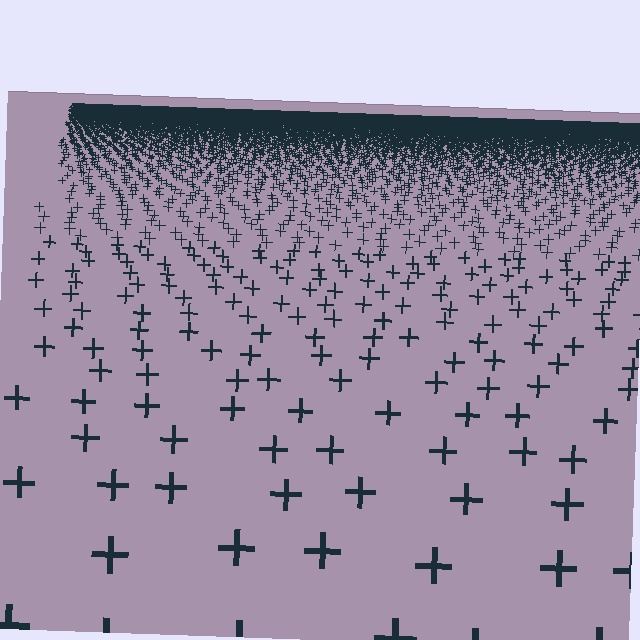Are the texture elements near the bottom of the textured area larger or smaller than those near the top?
Larger. Near the bottom, elements are closer to the viewer and appear at a bigger on-screen size.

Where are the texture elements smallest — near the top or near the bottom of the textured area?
Near the top.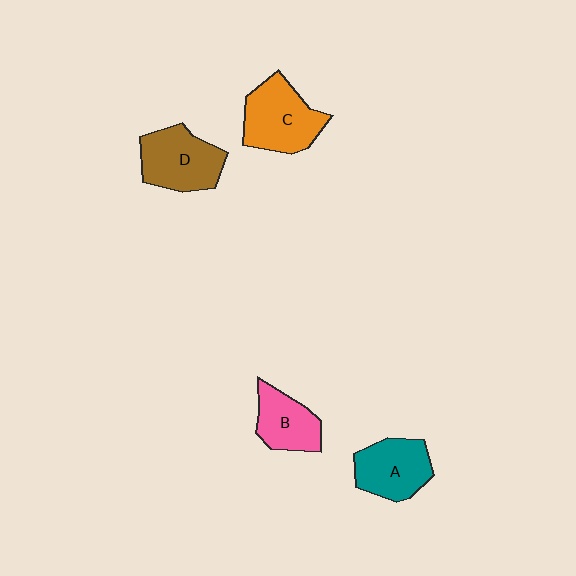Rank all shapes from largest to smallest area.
From largest to smallest: C (orange), D (brown), A (teal), B (pink).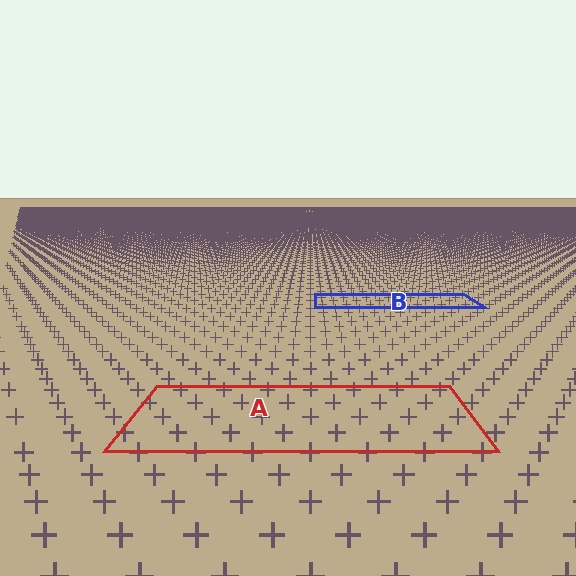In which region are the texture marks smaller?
The texture marks are smaller in region B, because it is farther away.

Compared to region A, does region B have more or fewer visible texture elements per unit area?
Region B has more texture elements per unit area — they are packed more densely because it is farther away.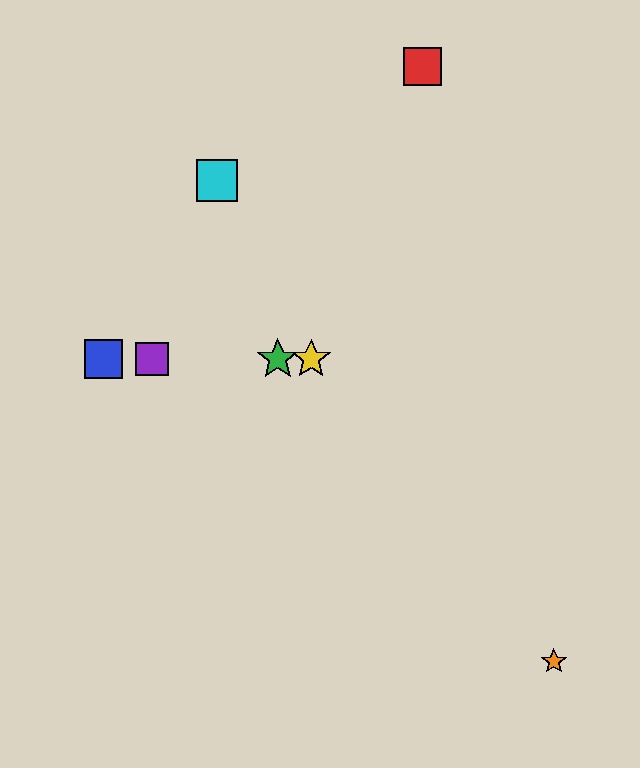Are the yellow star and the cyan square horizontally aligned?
No, the yellow star is at y≈359 and the cyan square is at y≈181.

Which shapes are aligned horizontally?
The blue square, the green star, the yellow star, the purple square are aligned horizontally.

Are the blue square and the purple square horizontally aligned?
Yes, both are at y≈359.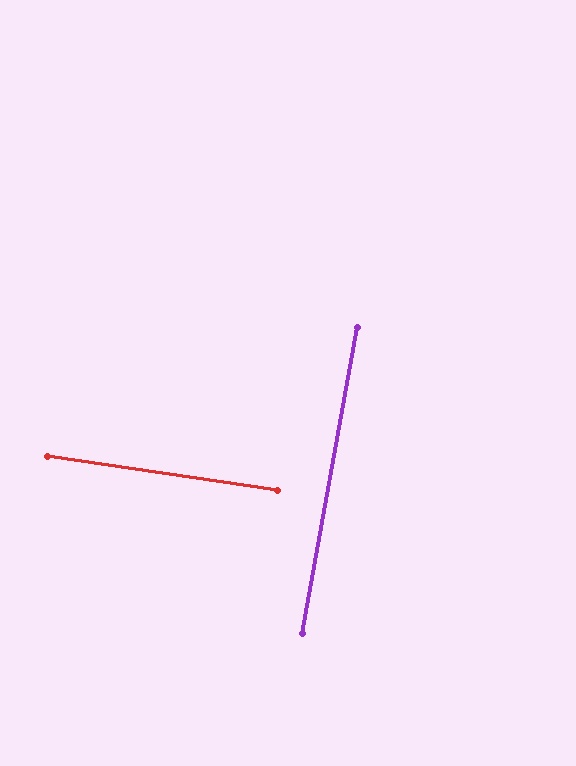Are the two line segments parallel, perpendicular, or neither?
Perpendicular — they meet at approximately 88°.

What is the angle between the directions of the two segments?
Approximately 88 degrees.